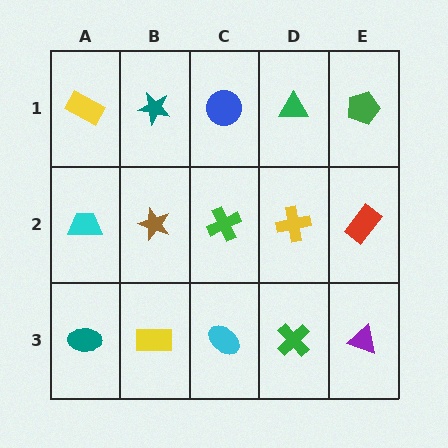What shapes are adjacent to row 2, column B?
A teal star (row 1, column B), a yellow rectangle (row 3, column B), a cyan trapezoid (row 2, column A), a green cross (row 2, column C).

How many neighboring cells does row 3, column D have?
3.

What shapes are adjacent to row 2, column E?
A green pentagon (row 1, column E), a purple triangle (row 3, column E), a yellow cross (row 2, column D).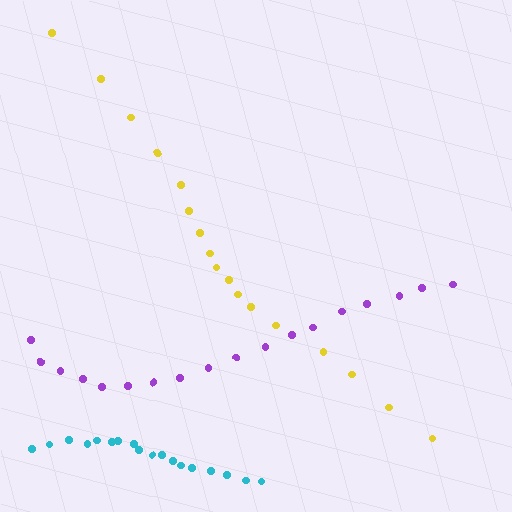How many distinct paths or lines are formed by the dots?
There are 3 distinct paths.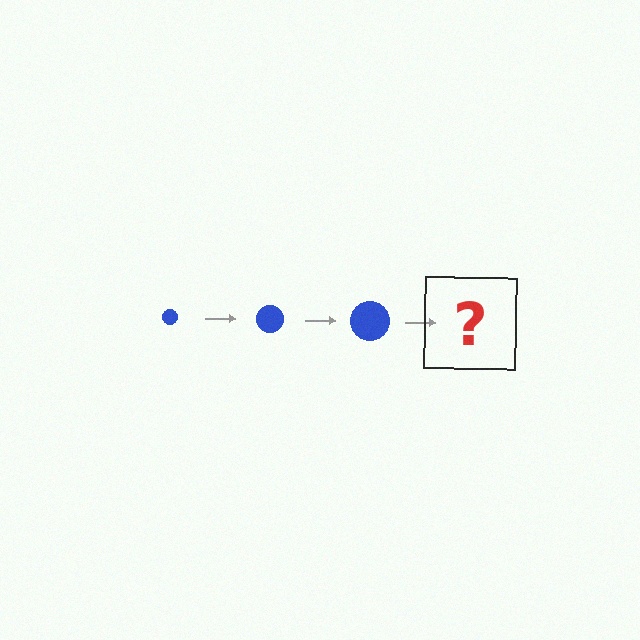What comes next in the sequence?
The next element should be a blue circle, larger than the previous one.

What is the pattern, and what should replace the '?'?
The pattern is that the circle gets progressively larger each step. The '?' should be a blue circle, larger than the previous one.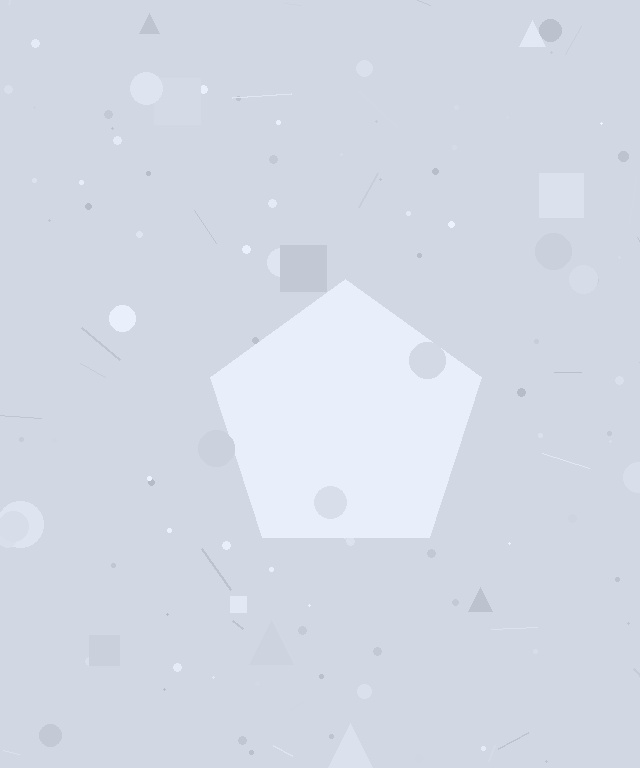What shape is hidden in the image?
A pentagon is hidden in the image.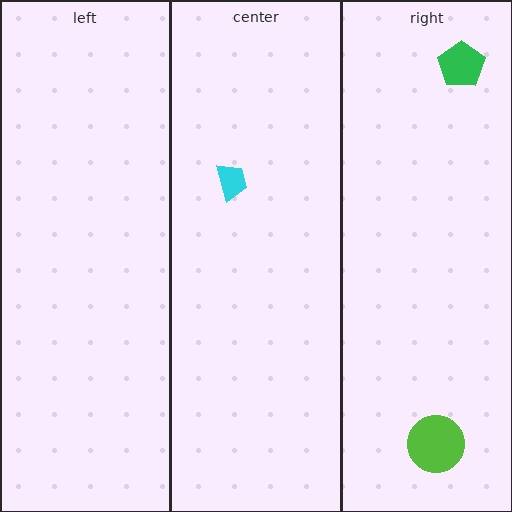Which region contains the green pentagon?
The right region.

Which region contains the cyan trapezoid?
The center region.